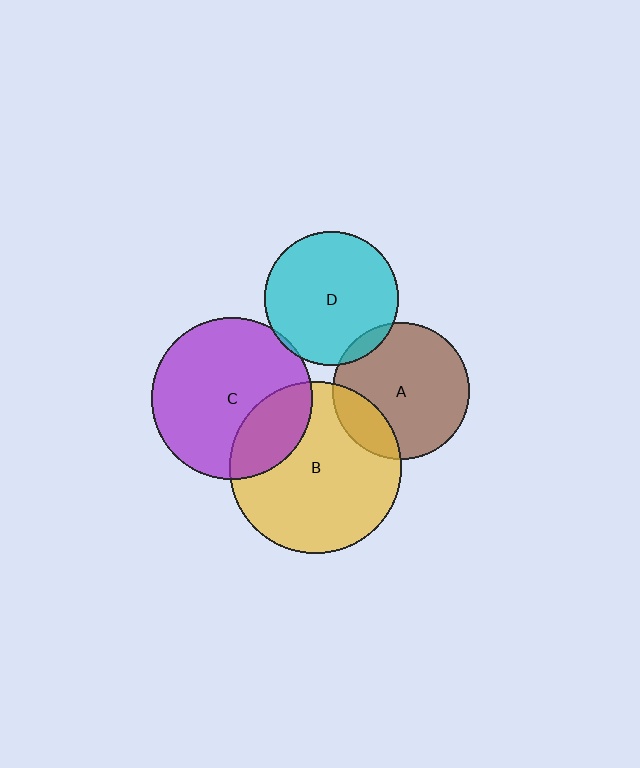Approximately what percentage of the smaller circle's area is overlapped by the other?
Approximately 5%.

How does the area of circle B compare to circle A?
Approximately 1.6 times.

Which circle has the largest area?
Circle B (yellow).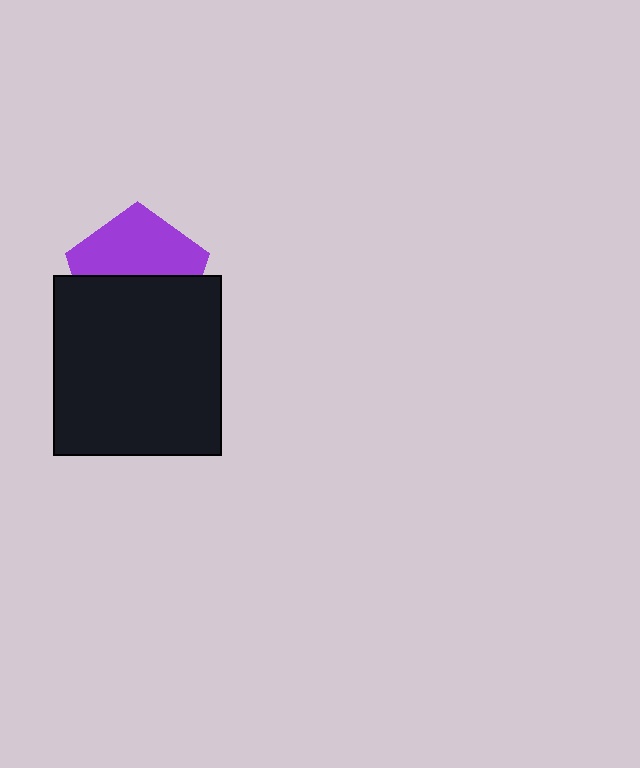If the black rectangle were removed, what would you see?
You would see the complete purple pentagon.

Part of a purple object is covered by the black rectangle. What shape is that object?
It is a pentagon.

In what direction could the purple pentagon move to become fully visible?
The purple pentagon could move up. That would shift it out from behind the black rectangle entirely.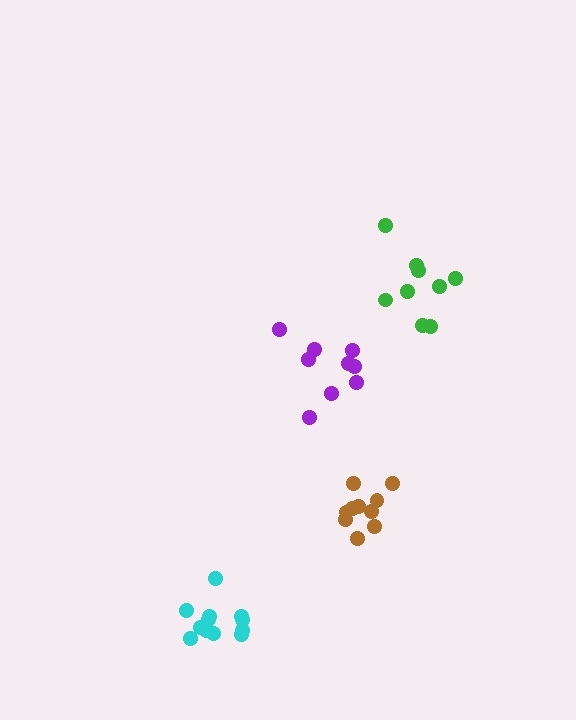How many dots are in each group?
Group 1: 9 dots, Group 2: 10 dots, Group 3: 12 dots, Group 4: 9 dots (40 total).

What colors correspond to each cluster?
The clusters are colored: green, brown, cyan, purple.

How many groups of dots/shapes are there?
There are 4 groups.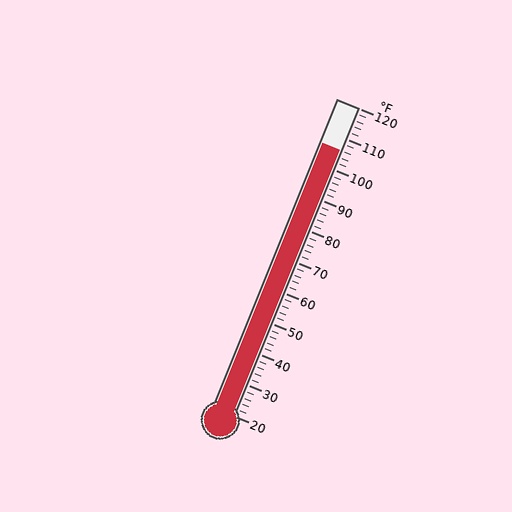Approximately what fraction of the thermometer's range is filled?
The thermometer is filled to approximately 85% of its range.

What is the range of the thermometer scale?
The thermometer scale ranges from 20°F to 120°F.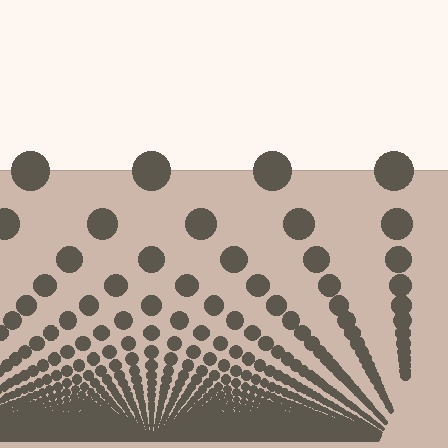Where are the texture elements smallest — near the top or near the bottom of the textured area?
Near the bottom.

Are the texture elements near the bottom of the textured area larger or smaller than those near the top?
Smaller. The gradient is inverted — elements near the bottom are smaller and denser.